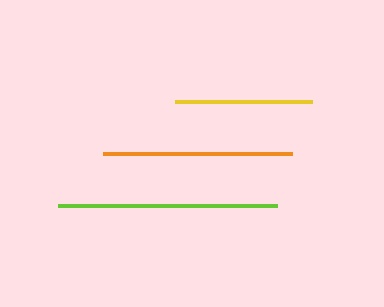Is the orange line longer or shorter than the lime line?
The lime line is longer than the orange line.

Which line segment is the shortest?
The yellow line is the shortest at approximately 137 pixels.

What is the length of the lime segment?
The lime segment is approximately 218 pixels long.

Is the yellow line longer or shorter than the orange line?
The orange line is longer than the yellow line.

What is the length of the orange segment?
The orange segment is approximately 188 pixels long.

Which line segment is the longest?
The lime line is the longest at approximately 218 pixels.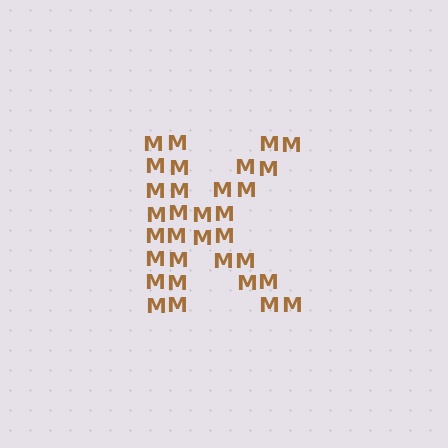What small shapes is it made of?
It is made of small letter M's.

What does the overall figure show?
The overall figure shows the letter K.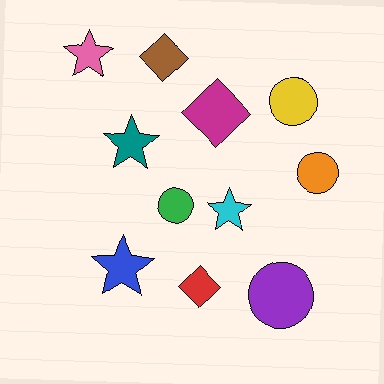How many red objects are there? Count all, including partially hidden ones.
There is 1 red object.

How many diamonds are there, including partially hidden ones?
There are 3 diamonds.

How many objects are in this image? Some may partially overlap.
There are 11 objects.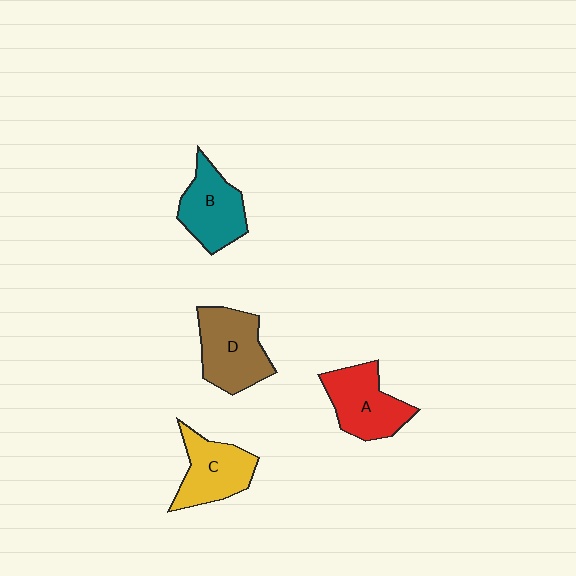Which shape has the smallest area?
Shape C (yellow).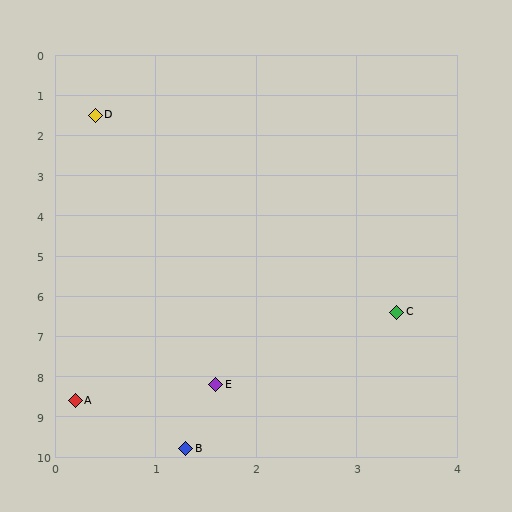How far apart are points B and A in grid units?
Points B and A are about 1.6 grid units apart.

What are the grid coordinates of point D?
Point D is at approximately (0.4, 1.5).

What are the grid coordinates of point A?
Point A is at approximately (0.2, 8.6).